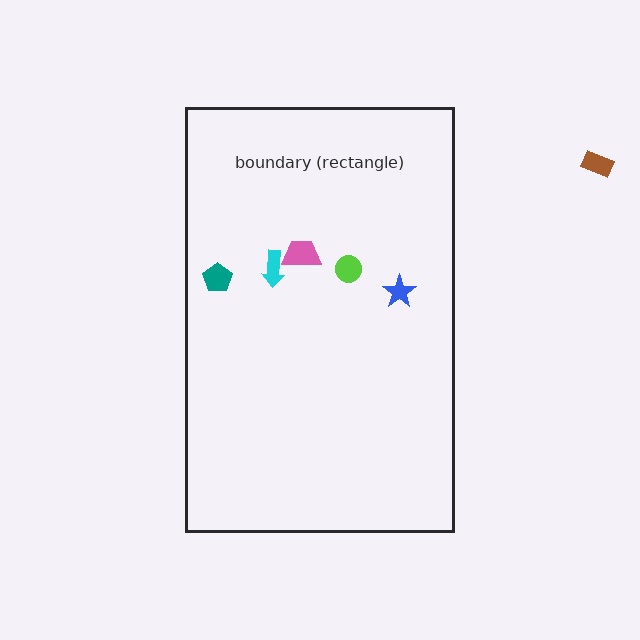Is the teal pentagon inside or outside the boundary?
Inside.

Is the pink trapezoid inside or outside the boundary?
Inside.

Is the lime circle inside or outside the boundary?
Inside.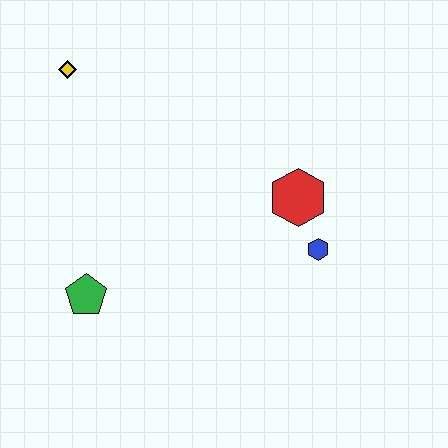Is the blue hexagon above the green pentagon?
Yes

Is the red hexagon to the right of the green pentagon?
Yes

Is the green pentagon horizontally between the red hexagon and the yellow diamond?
Yes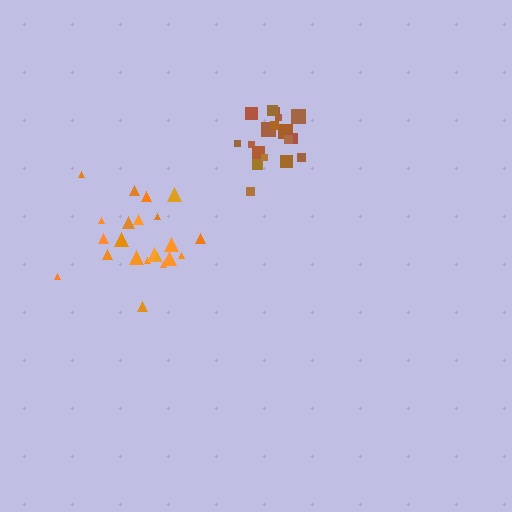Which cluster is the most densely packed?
Brown.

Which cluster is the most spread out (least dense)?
Orange.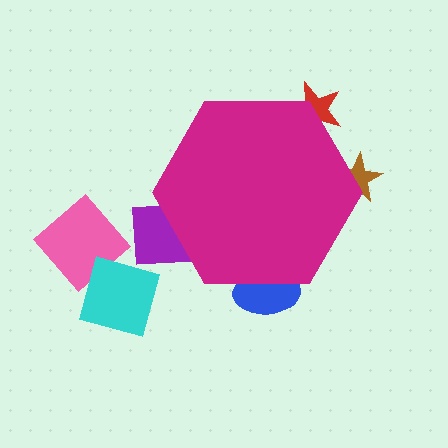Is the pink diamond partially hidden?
No, the pink diamond is fully visible.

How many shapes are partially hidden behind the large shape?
4 shapes are partially hidden.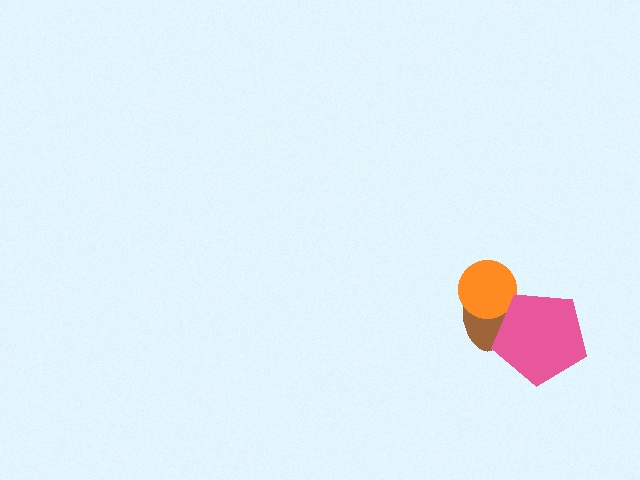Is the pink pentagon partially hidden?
No, no other shape covers it.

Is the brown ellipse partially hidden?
Yes, it is partially covered by another shape.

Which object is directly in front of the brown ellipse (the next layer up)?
The orange circle is directly in front of the brown ellipse.